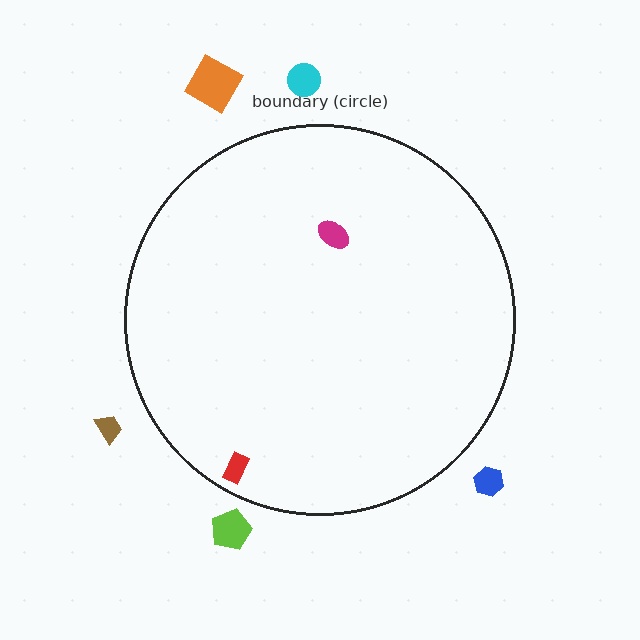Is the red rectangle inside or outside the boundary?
Inside.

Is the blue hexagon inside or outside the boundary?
Outside.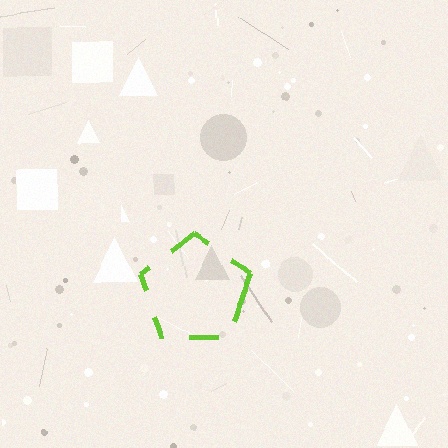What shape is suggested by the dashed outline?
The dashed outline suggests a pentagon.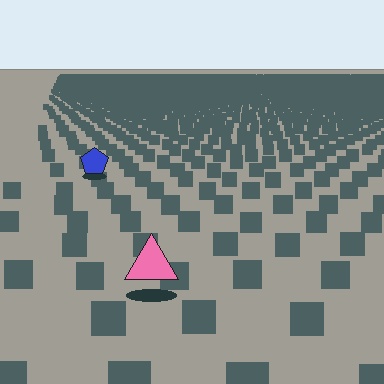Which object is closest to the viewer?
The pink triangle is closest. The texture marks near it are larger and more spread out.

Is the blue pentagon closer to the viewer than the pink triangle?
No. The pink triangle is closer — you can tell from the texture gradient: the ground texture is coarser near it.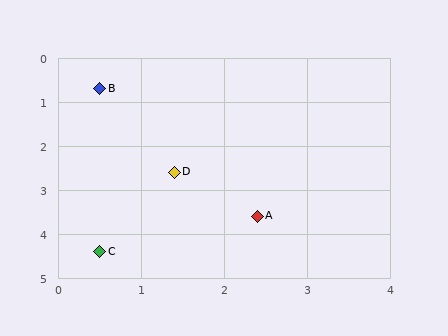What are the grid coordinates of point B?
Point B is at approximately (0.5, 0.7).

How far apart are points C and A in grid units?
Points C and A are about 2.1 grid units apart.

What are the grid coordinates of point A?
Point A is at approximately (2.4, 3.6).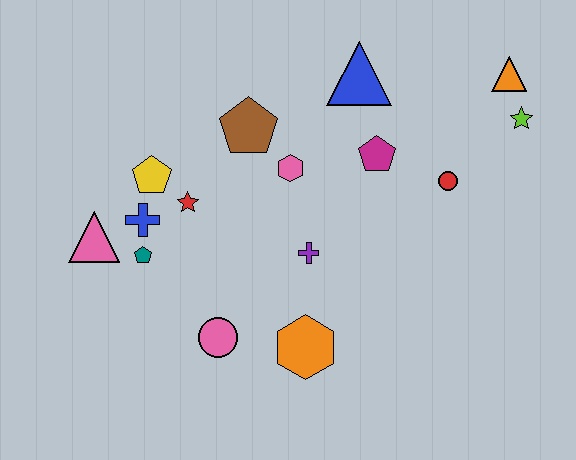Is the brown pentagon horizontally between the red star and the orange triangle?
Yes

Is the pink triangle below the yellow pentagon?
Yes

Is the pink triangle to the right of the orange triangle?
No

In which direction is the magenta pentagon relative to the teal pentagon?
The magenta pentagon is to the right of the teal pentagon.